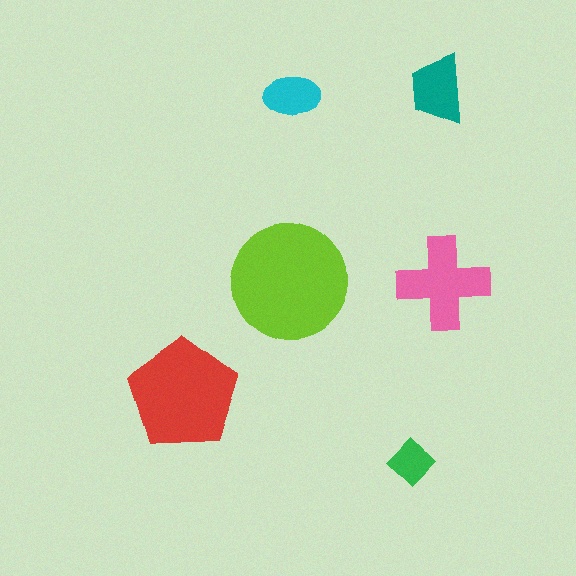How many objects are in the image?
There are 6 objects in the image.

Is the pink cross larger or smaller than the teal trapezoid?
Larger.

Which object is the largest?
The lime circle.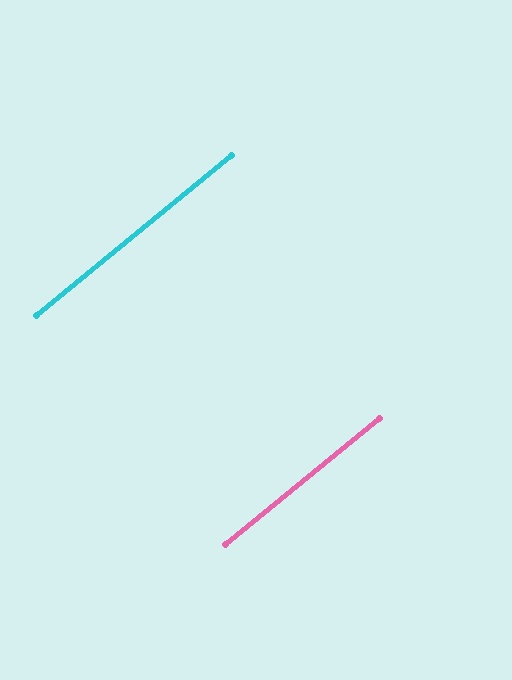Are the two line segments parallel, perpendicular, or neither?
Parallel — their directions differ by only 0.1°.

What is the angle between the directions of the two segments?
Approximately 0 degrees.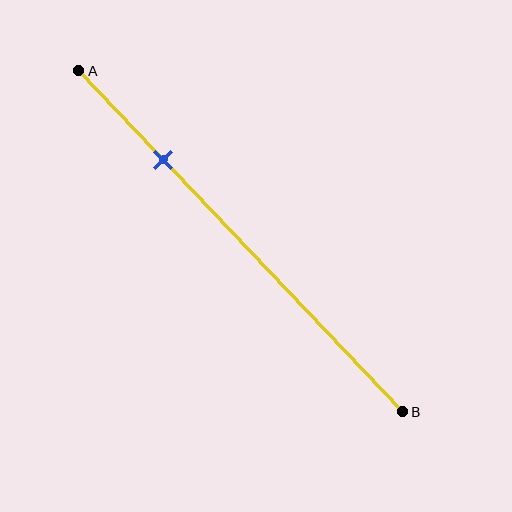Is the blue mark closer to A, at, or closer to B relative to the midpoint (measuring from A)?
The blue mark is closer to point A than the midpoint of segment AB.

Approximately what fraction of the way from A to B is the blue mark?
The blue mark is approximately 25% of the way from A to B.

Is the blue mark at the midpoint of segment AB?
No, the mark is at about 25% from A, not at the 50% midpoint.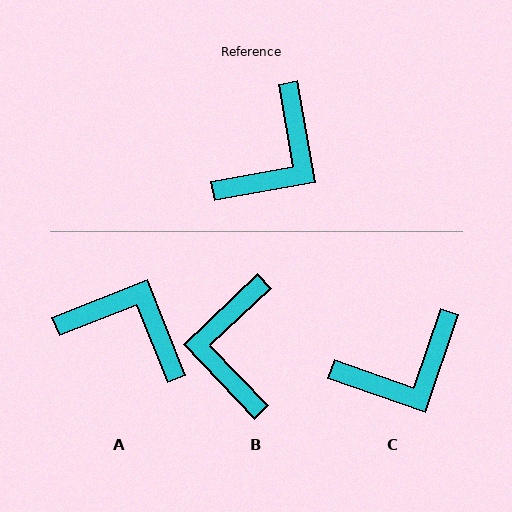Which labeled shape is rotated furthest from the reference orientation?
B, about 147 degrees away.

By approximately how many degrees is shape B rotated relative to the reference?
Approximately 147 degrees clockwise.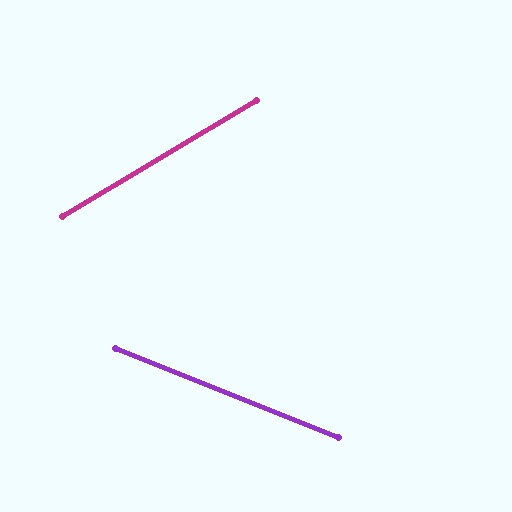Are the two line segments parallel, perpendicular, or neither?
Neither parallel nor perpendicular — they differ by about 53°.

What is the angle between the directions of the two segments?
Approximately 53 degrees.